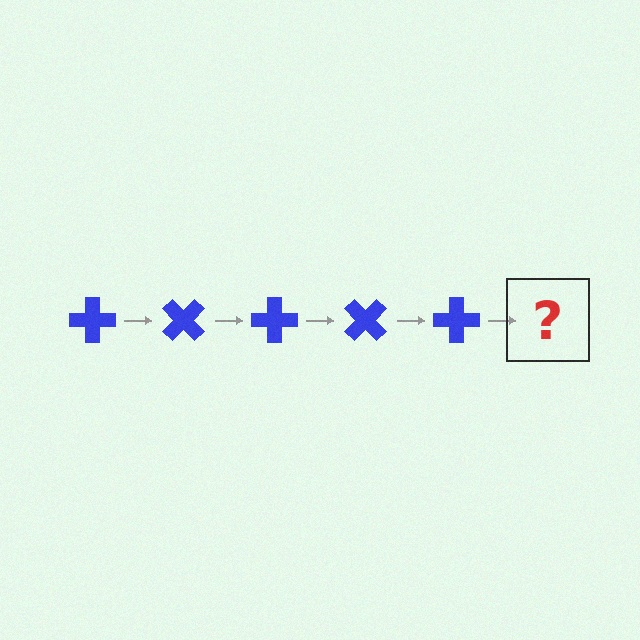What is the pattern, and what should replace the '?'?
The pattern is that the cross rotates 45 degrees each step. The '?' should be a blue cross rotated 225 degrees.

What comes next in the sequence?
The next element should be a blue cross rotated 225 degrees.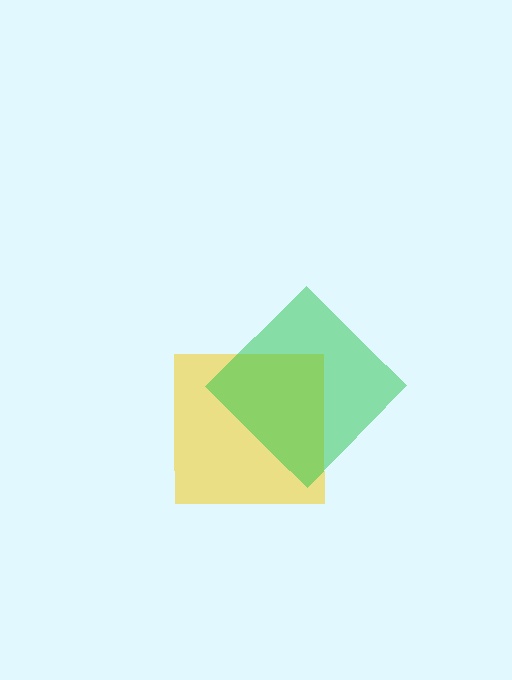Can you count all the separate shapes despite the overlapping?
Yes, there are 2 separate shapes.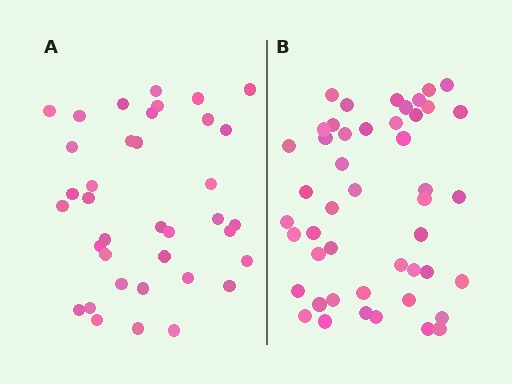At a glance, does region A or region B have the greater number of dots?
Region B (the right region) has more dots.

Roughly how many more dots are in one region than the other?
Region B has roughly 10 or so more dots than region A.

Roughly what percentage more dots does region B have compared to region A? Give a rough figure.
About 25% more.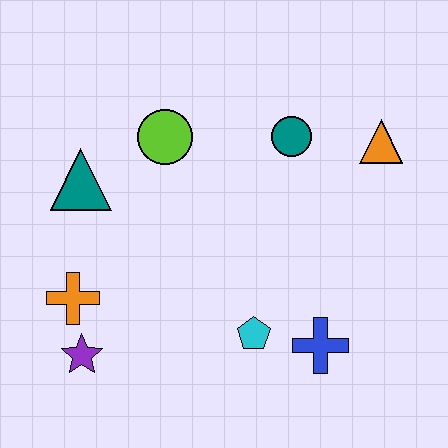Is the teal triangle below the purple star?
No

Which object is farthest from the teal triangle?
The orange triangle is farthest from the teal triangle.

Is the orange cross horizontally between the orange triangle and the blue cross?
No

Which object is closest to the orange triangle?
The teal circle is closest to the orange triangle.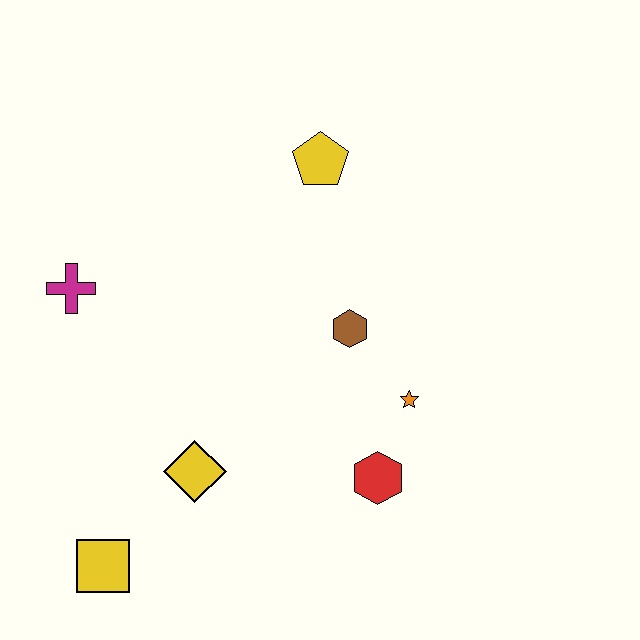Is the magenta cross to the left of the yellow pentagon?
Yes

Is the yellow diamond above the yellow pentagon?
No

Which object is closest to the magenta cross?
The yellow diamond is closest to the magenta cross.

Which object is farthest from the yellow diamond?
The yellow pentagon is farthest from the yellow diamond.